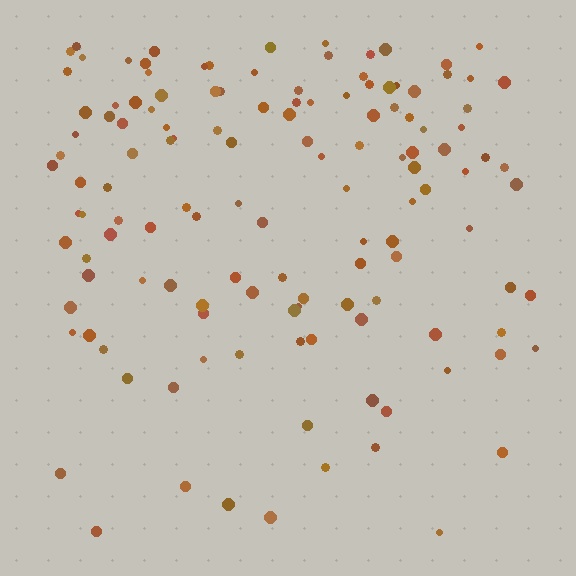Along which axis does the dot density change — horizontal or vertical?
Vertical.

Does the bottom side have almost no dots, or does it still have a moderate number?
Still a moderate number, just noticeably fewer than the top.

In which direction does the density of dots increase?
From bottom to top, with the top side densest.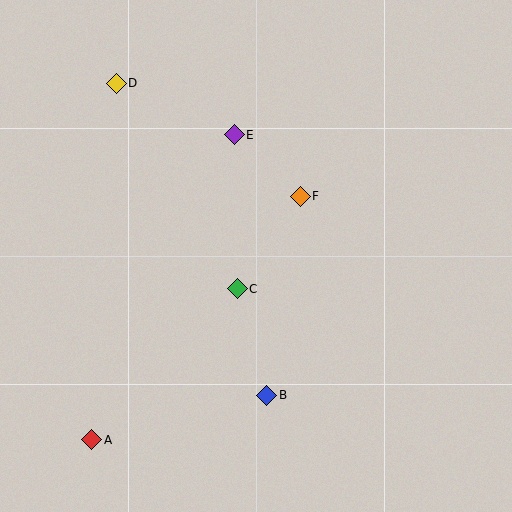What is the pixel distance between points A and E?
The distance between A and E is 337 pixels.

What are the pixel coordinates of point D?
Point D is at (116, 83).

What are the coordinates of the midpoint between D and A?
The midpoint between D and A is at (104, 261).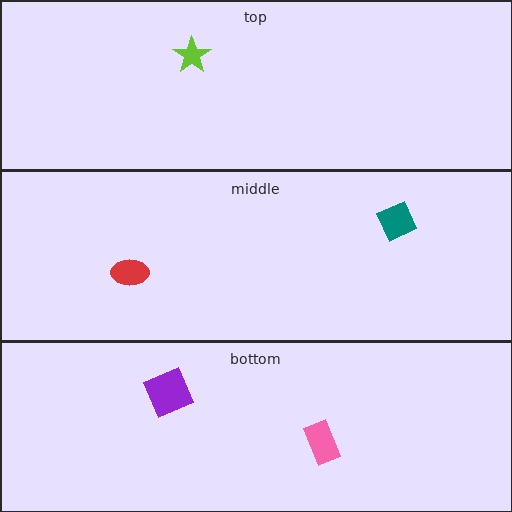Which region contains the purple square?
The bottom region.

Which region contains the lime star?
The top region.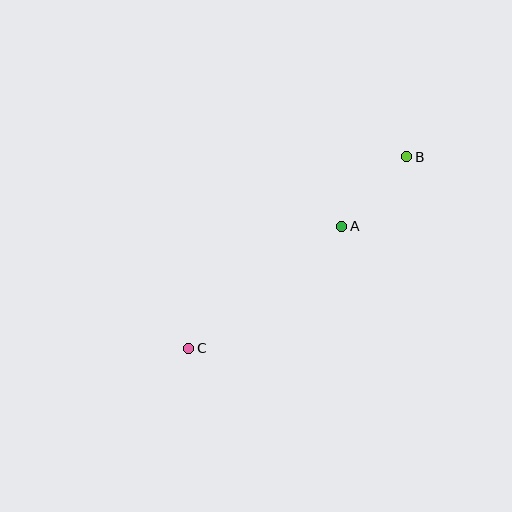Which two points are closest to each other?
Points A and B are closest to each other.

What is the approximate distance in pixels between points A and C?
The distance between A and C is approximately 196 pixels.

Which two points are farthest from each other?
Points B and C are farthest from each other.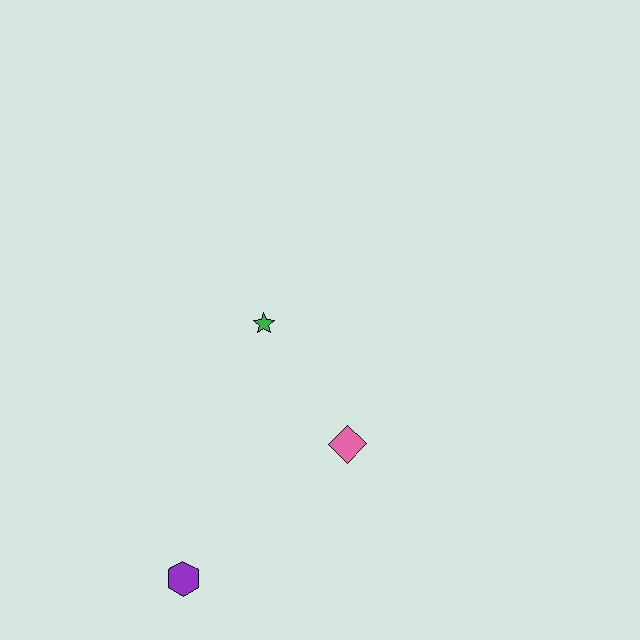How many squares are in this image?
There are no squares.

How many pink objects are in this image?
There is 1 pink object.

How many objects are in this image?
There are 3 objects.